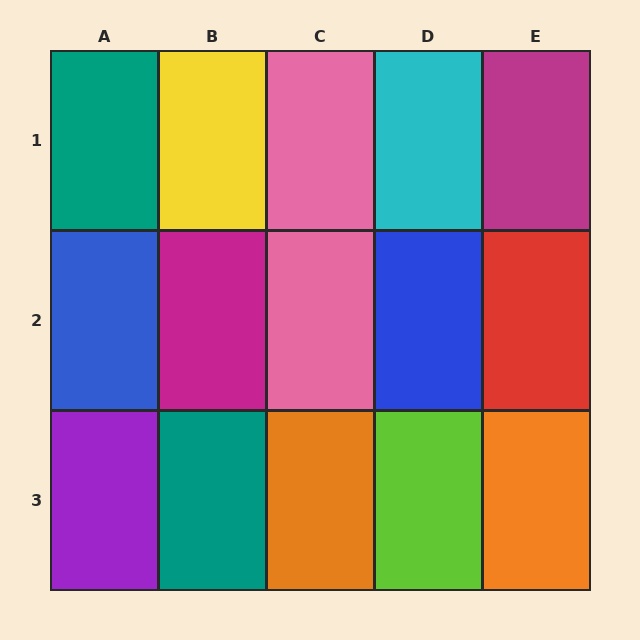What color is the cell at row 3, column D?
Lime.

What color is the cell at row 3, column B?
Teal.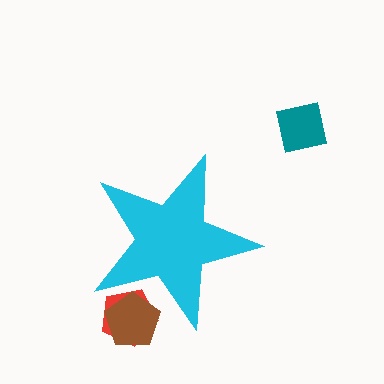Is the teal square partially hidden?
No, the teal square is fully visible.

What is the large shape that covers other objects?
A cyan star.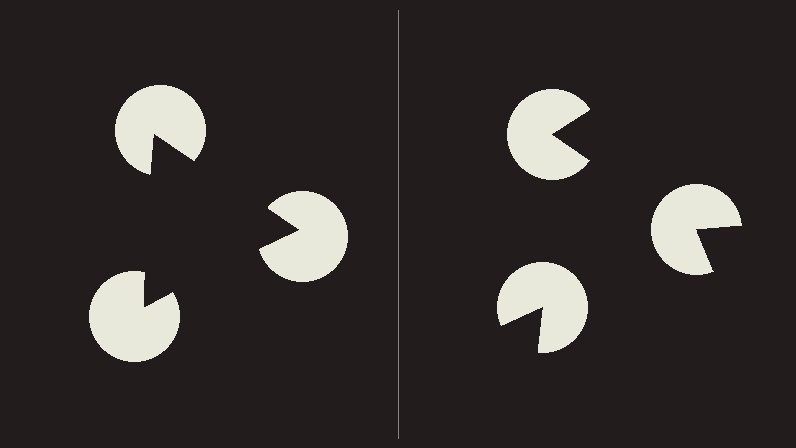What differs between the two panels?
The pac-man discs are positioned identically on both sides; only the wedge orientations differ. On the left they align to a triangle; on the right they are misaligned.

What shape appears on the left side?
An illusory triangle.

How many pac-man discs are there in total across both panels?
6 — 3 on each side.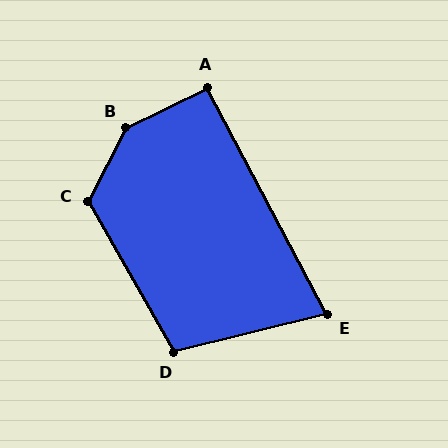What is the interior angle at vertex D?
Approximately 106 degrees (obtuse).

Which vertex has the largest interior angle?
B, at approximately 143 degrees.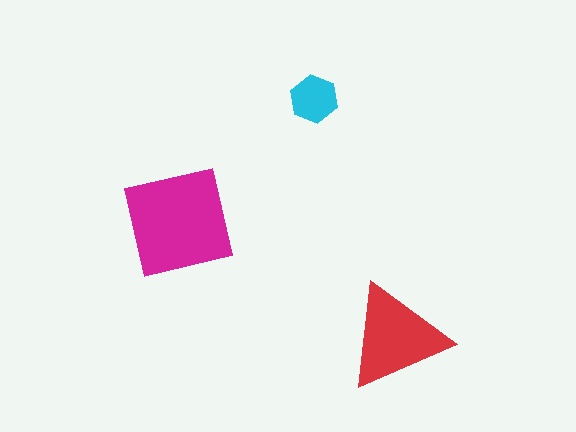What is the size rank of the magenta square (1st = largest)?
1st.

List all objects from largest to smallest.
The magenta square, the red triangle, the cyan hexagon.